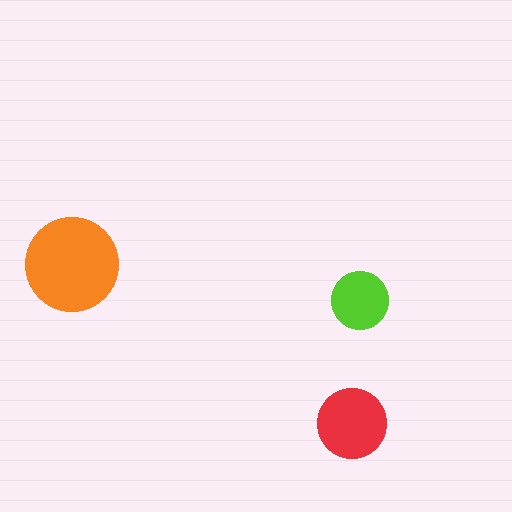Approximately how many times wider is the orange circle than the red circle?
About 1.5 times wider.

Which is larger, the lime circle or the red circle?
The red one.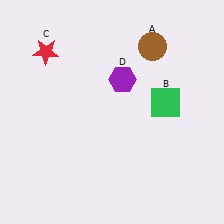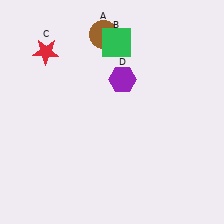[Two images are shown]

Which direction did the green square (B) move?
The green square (B) moved up.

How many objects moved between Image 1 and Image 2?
2 objects moved between the two images.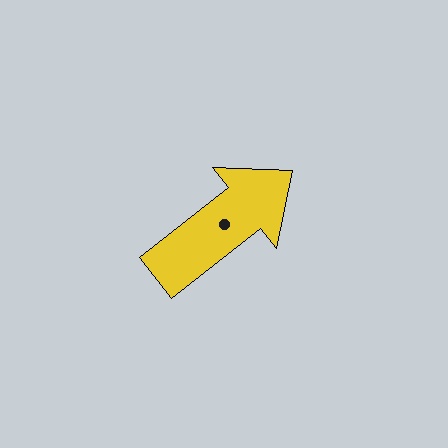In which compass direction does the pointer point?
Northeast.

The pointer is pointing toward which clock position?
Roughly 2 o'clock.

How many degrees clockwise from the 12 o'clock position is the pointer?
Approximately 52 degrees.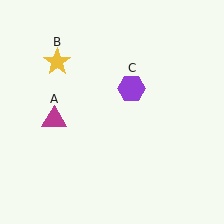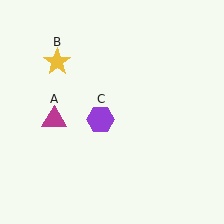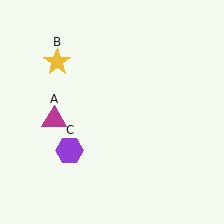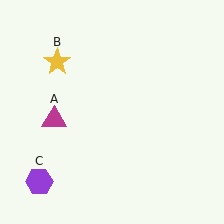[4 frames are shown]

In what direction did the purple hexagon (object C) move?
The purple hexagon (object C) moved down and to the left.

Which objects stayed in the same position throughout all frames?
Magenta triangle (object A) and yellow star (object B) remained stationary.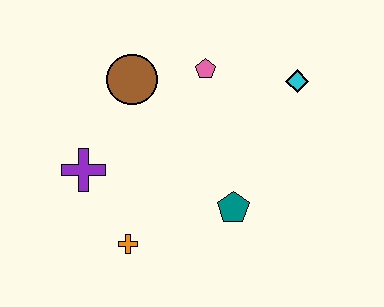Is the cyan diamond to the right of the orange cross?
Yes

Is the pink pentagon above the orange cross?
Yes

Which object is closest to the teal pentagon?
The orange cross is closest to the teal pentagon.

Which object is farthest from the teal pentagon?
The brown circle is farthest from the teal pentagon.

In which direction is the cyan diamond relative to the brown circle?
The cyan diamond is to the right of the brown circle.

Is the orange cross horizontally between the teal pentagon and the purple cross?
Yes